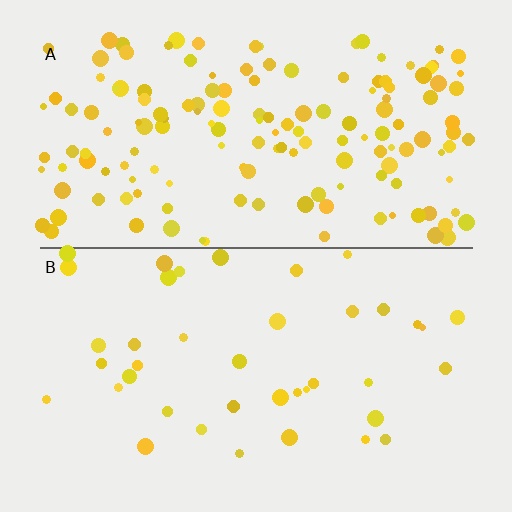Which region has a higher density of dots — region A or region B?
A (the top).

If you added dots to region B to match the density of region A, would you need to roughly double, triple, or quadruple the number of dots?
Approximately quadruple.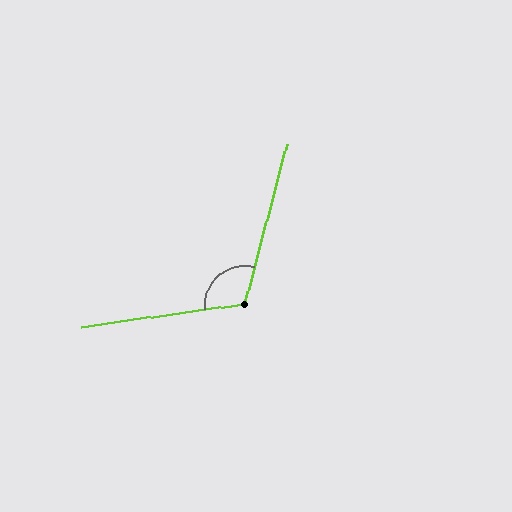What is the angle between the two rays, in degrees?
Approximately 113 degrees.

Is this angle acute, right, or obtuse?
It is obtuse.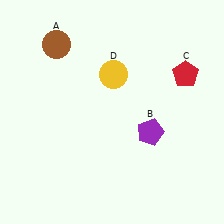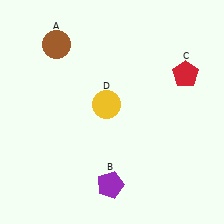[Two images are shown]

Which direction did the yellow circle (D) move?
The yellow circle (D) moved down.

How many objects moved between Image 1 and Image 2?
2 objects moved between the two images.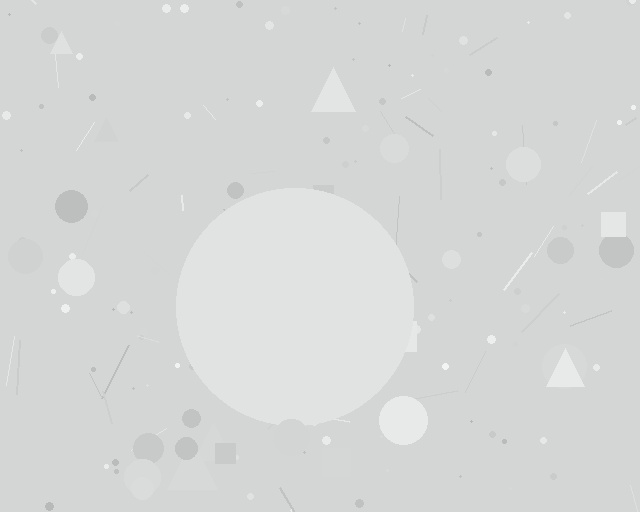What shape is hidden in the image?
A circle is hidden in the image.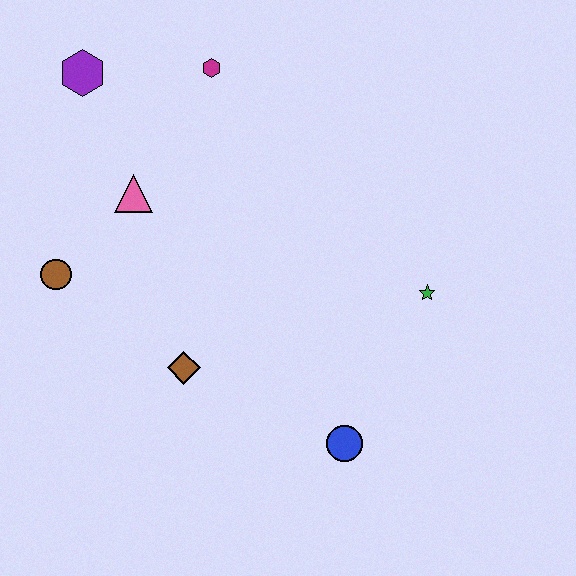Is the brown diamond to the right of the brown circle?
Yes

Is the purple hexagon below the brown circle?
No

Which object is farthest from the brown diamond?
The purple hexagon is farthest from the brown diamond.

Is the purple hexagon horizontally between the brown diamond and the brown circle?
Yes